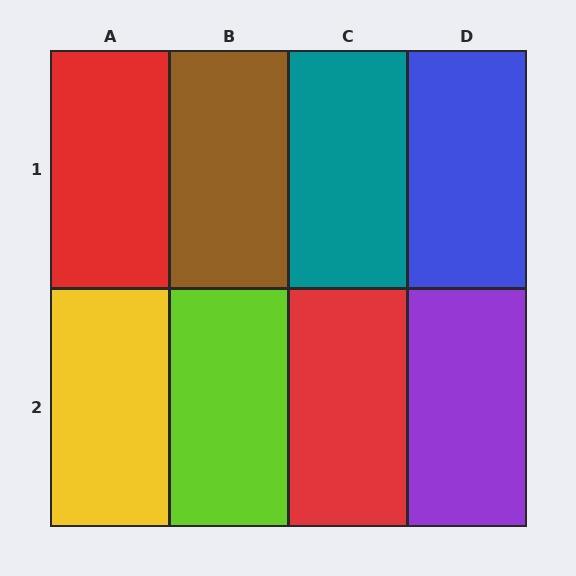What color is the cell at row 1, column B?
Brown.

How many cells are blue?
1 cell is blue.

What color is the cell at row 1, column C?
Teal.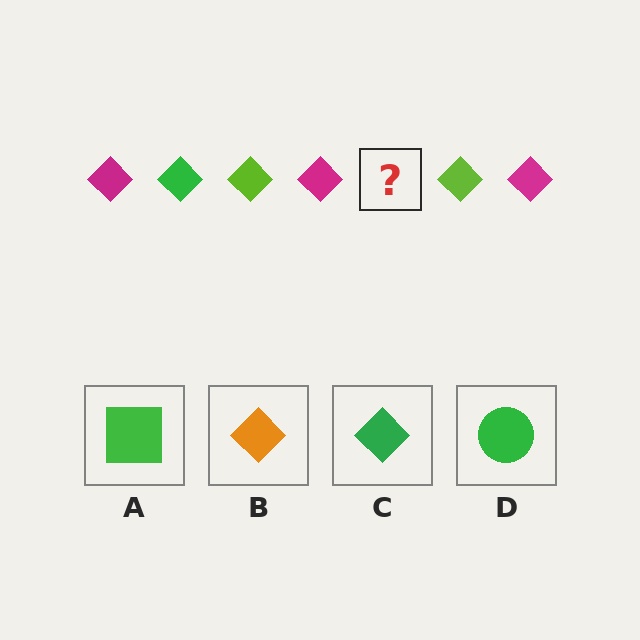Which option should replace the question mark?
Option C.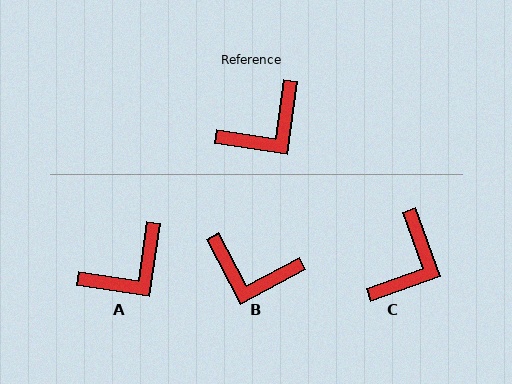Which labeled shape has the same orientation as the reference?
A.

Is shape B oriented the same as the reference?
No, it is off by about 54 degrees.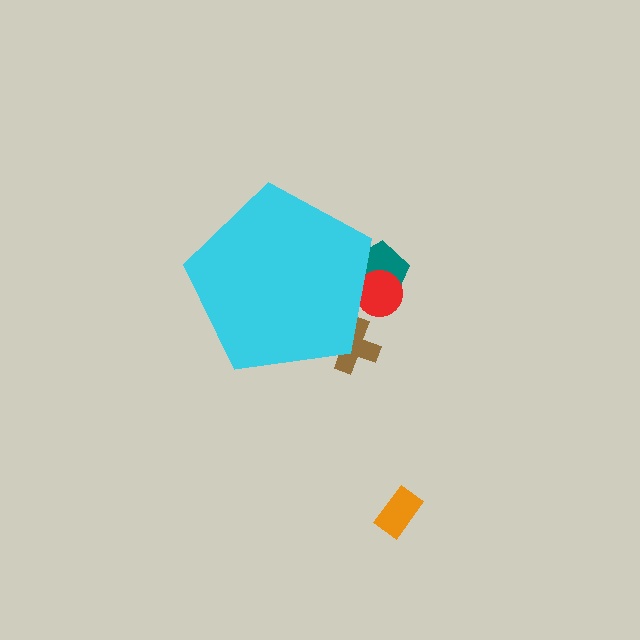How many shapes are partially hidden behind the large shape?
3 shapes are partially hidden.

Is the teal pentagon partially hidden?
Yes, the teal pentagon is partially hidden behind the cyan pentagon.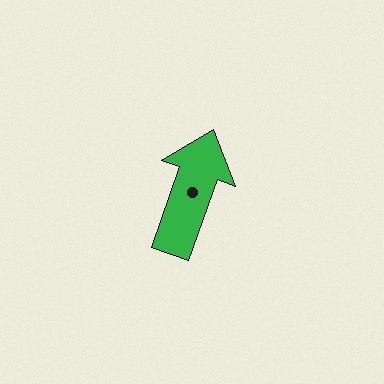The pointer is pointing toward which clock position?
Roughly 1 o'clock.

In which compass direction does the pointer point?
North.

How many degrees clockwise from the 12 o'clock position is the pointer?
Approximately 19 degrees.